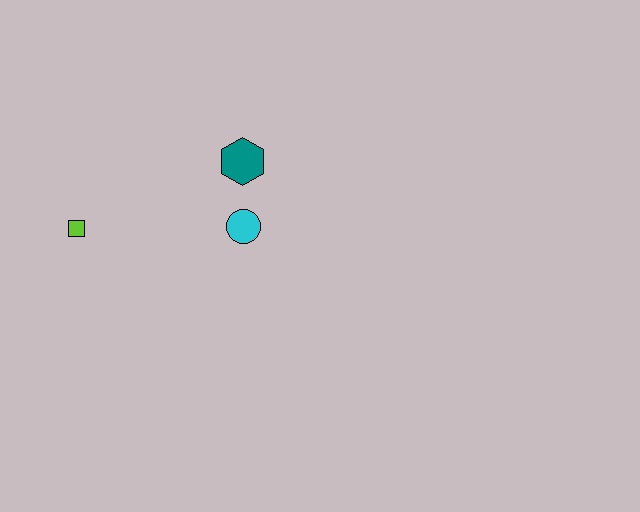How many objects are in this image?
There are 3 objects.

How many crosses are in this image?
There are no crosses.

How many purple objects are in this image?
There are no purple objects.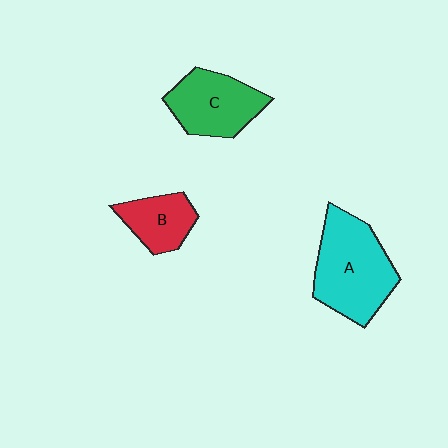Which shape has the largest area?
Shape A (cyan).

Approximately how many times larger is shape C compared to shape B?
Approximately 1.4 times.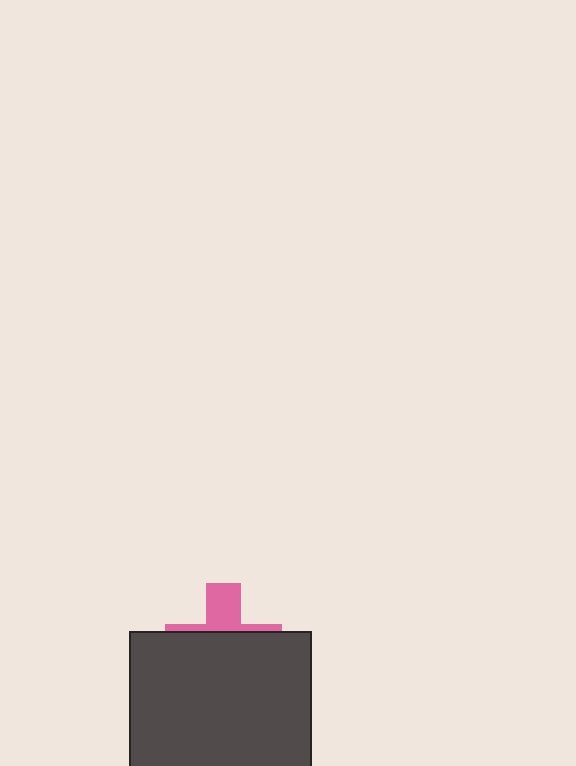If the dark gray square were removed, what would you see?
You would see the complete pink cross.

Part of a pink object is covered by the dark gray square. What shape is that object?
It is a cross.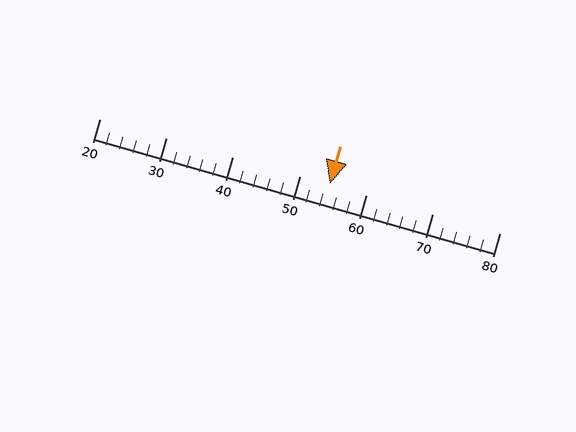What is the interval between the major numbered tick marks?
The major tick marks are spaced 10 units apart.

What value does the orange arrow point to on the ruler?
The orange arrow points to approximately 54.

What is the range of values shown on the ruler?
The ruler shows values from 20 to 80.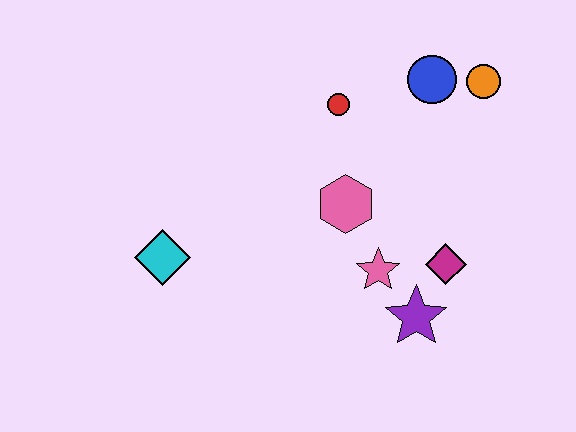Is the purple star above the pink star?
No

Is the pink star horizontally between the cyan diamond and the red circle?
No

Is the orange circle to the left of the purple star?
No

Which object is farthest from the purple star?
The cyan diamond is farthest from the purple star.